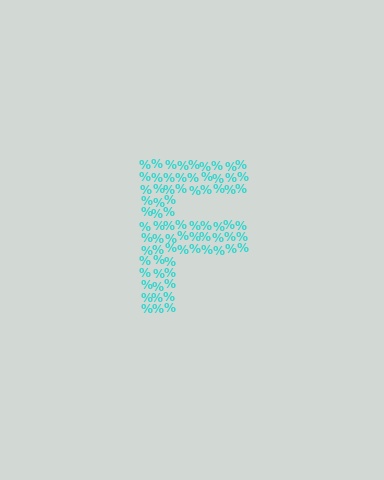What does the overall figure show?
The overall figure shows the letter F.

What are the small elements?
The small elements are percent signs.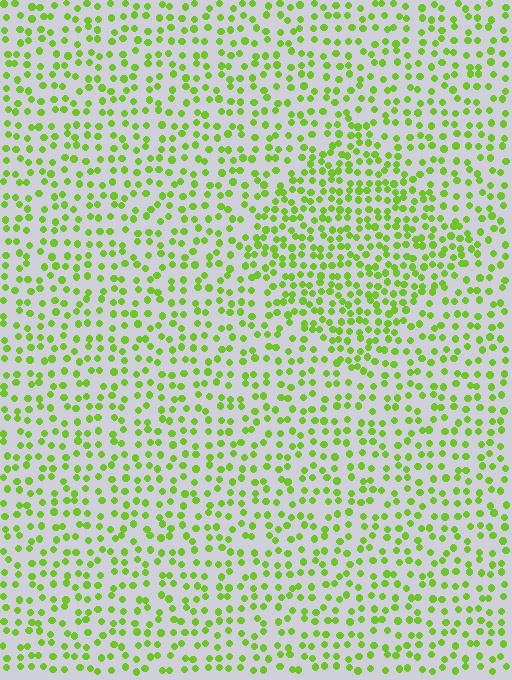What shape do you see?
I see a diamond.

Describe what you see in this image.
The image contains small lime elements arranged at two different densities. A diamond-shaped region is visible where the elements are more densely packed than the surrounding area.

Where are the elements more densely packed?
The elements are more densely packed inside the diamond boundary.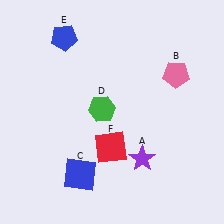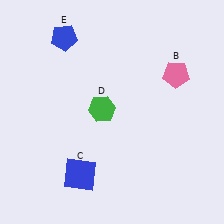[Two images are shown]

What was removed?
The red square (F), the purple star (A) were removed in Image 2.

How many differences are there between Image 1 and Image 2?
There are 2 differences between the two images.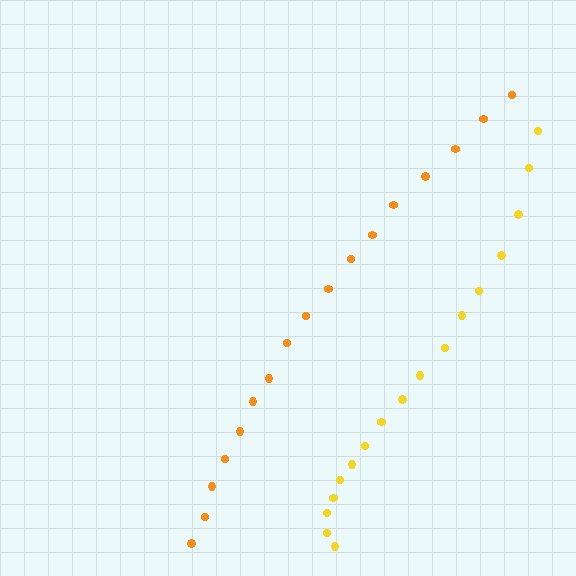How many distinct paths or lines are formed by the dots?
There are 2 distinct paths.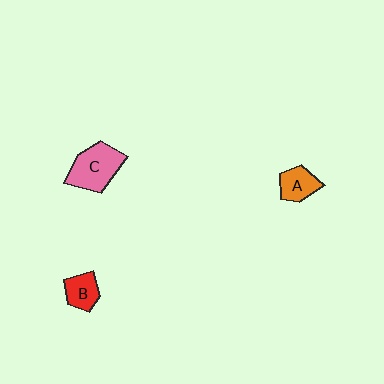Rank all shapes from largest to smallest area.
From largest to smallest: C (pink), A (orange), B (red).